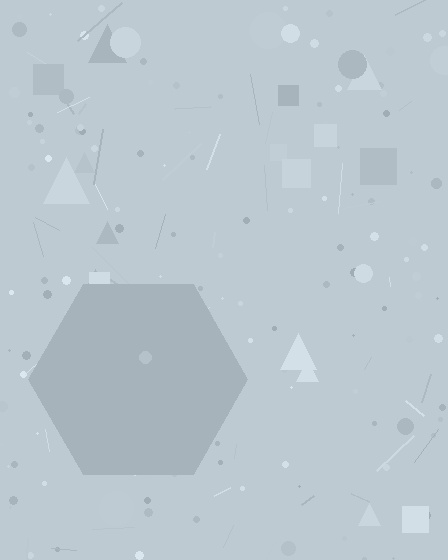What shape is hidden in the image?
A hexagon is hidden in the image.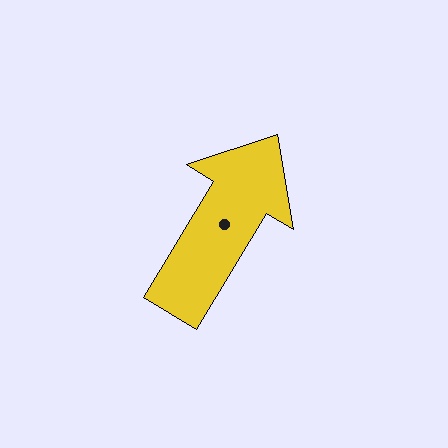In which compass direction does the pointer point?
Northeast.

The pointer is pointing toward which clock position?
Roughly 1 o'clock.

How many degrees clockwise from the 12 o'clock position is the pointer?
Approximately 31 degrees.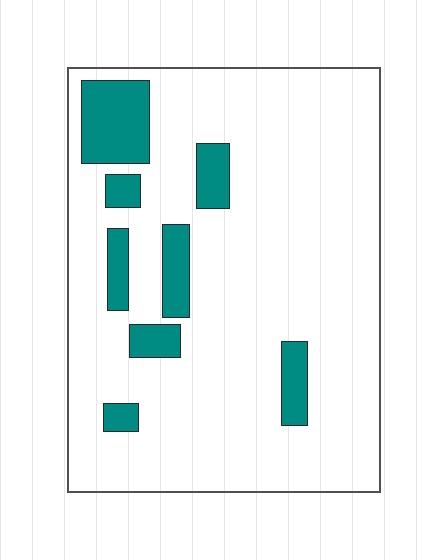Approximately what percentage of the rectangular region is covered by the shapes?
Approximately 15%.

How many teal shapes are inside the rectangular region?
8.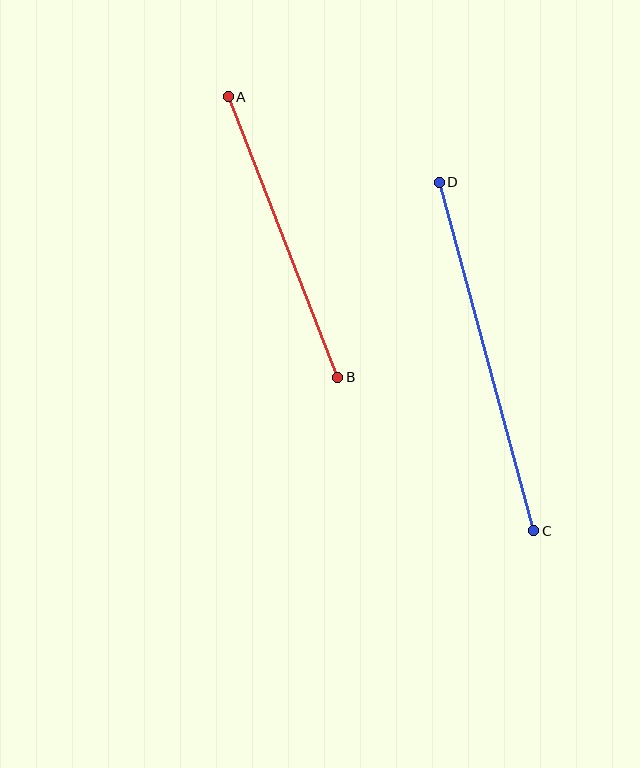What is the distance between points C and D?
The distance is approximately 361 pixels.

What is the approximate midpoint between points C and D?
The midpoint is at approximately (486, 356) pixels.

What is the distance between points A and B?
The distance is approximately 301 pixels.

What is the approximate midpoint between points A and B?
The midpoint is at approximately (283, 237) pixels.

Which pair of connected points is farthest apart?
Points C and D are farthest apart.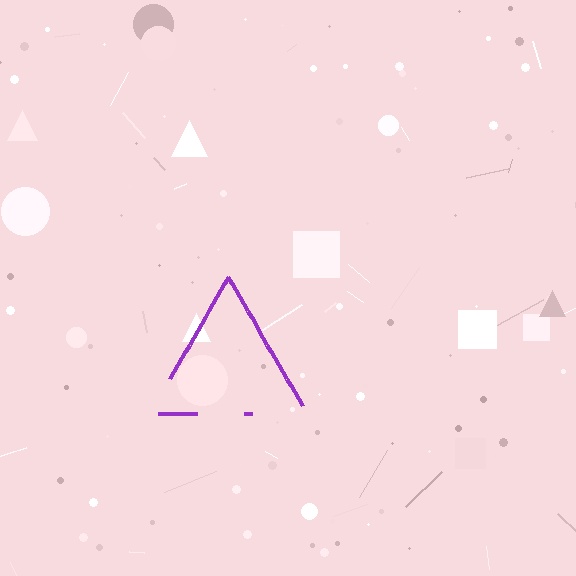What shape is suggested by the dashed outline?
The dashed outline suggests a triangle.